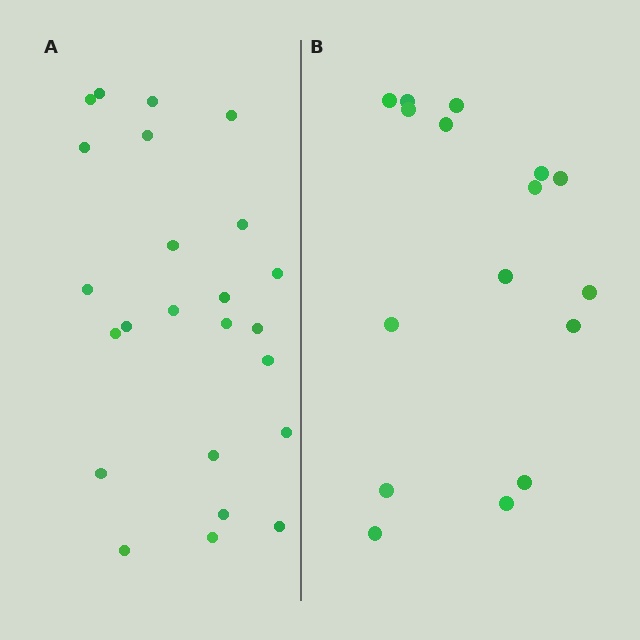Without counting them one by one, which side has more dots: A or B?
Region A (the left region) has more dots.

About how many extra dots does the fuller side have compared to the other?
Region A has roughly 8 or so more dots than region B.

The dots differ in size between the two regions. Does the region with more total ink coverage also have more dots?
No. Region B has more total ink coverage because its dots are larger, but region A actually contains more individual dots. Total area can be misleading — the number of items is what matters here.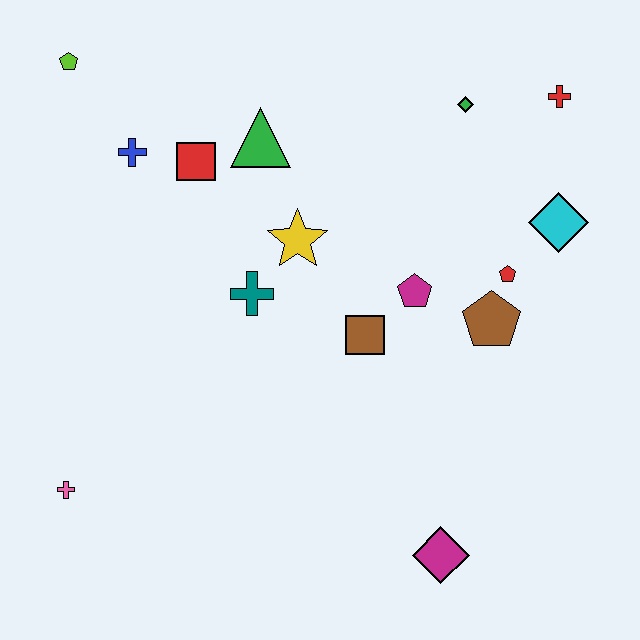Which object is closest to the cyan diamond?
The red pentagon is closest to the cyan diamond.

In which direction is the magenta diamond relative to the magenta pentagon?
The magenta diamond is below the magenta pentagon.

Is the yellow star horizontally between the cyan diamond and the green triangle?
Yes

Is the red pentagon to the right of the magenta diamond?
Yes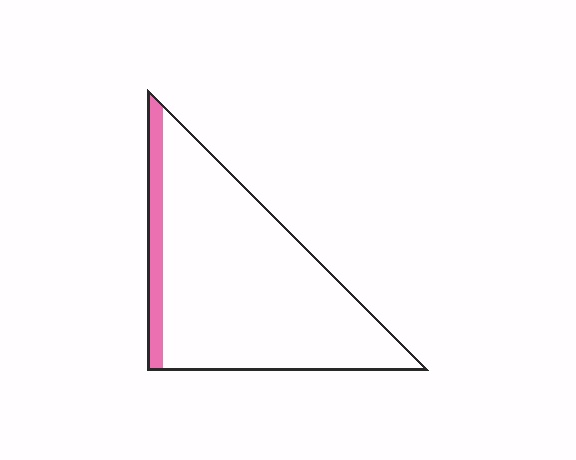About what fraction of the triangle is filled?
About one tenth (1/10).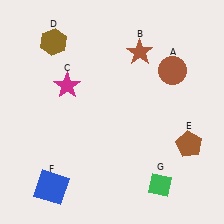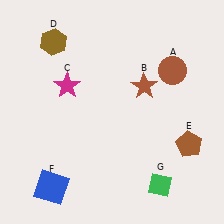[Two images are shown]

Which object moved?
The brown star (B) moved down.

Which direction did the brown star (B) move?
The brown star (B) moved down.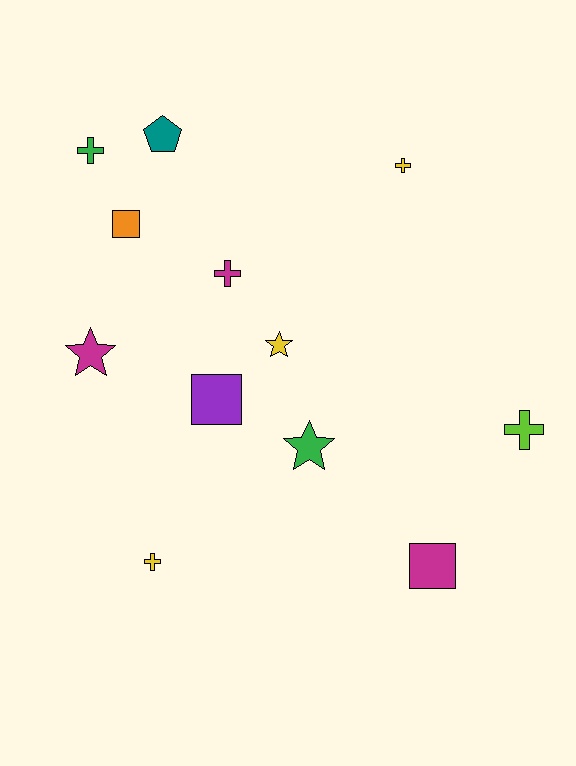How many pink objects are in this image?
There are no pink objects.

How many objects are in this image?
There are 12 objects.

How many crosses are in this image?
There are 5 crosses.